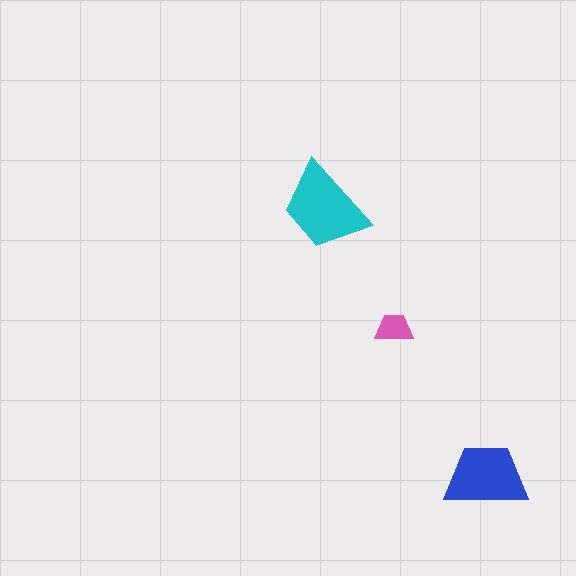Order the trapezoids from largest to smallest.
the cyan one, the blue one, the pink one.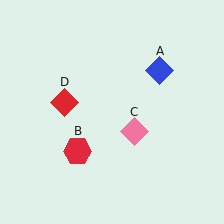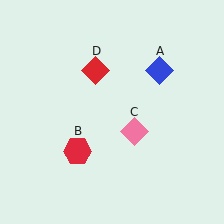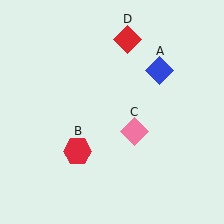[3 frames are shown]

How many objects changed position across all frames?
1 object changed position: red diamond (object D).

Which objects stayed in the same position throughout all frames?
Blue diamond (object A) and red hexagon (object B) and pink diamond (object C) remained stationary.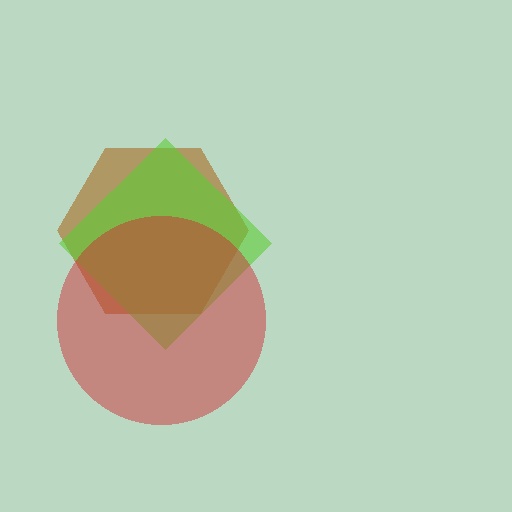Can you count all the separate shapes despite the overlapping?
Yes, there are 3 separate shapes.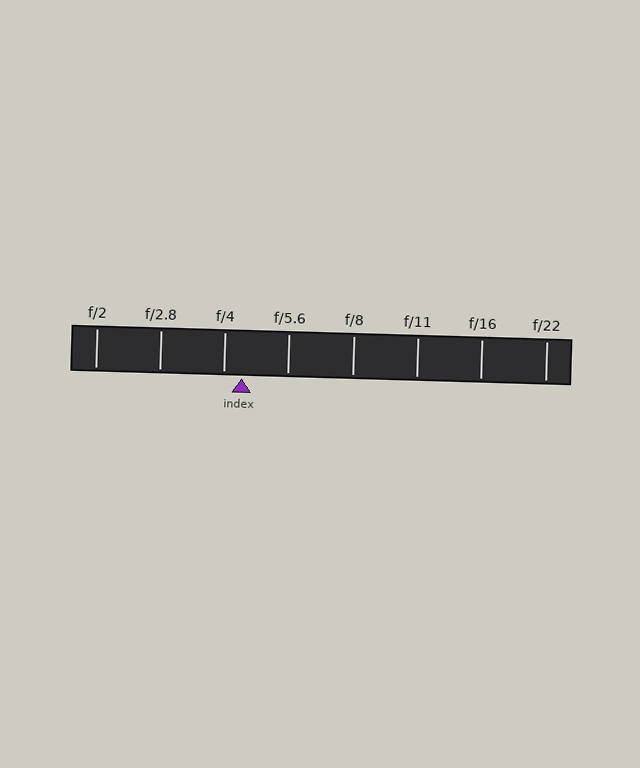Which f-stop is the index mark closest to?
The index mark is closest to f/4.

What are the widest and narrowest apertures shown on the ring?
The widest aperture shown is f/2 and the narrowest is f/22.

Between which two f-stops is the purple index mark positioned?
The index mark is between f/4 and f/5.6.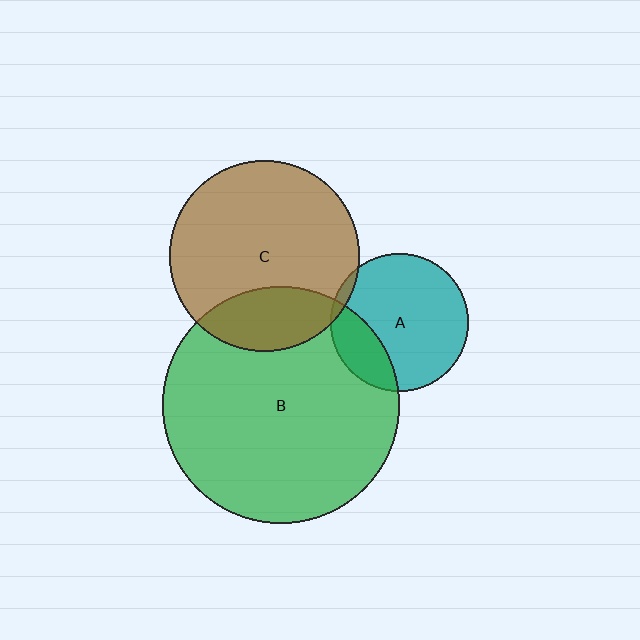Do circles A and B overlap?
Yes.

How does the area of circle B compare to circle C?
Approximately 1.6 times.